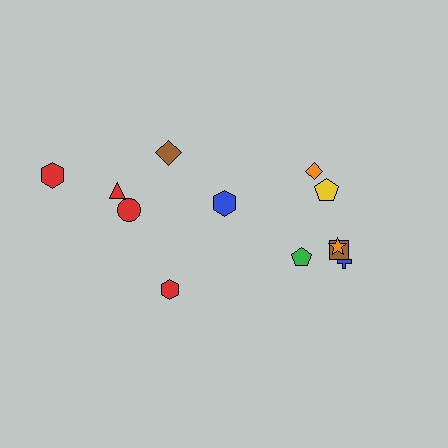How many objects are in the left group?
There are 5 objects.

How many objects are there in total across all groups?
There are 12 objects.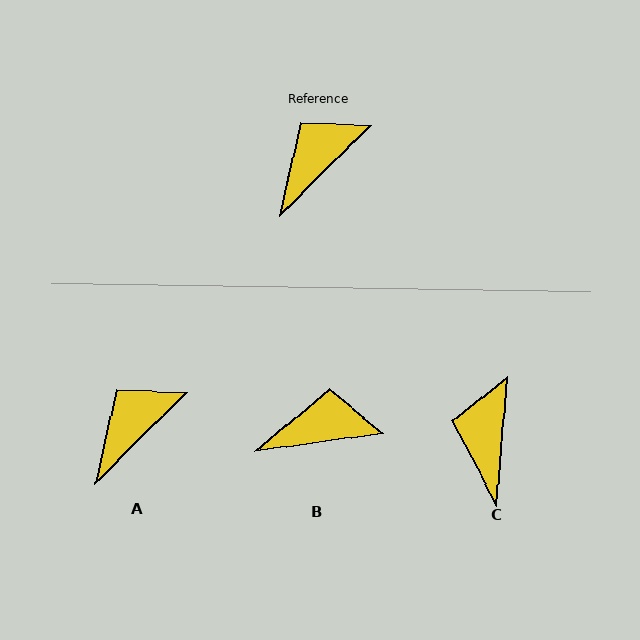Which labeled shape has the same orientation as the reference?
A.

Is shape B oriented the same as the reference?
No, it is off by about 37 degrees.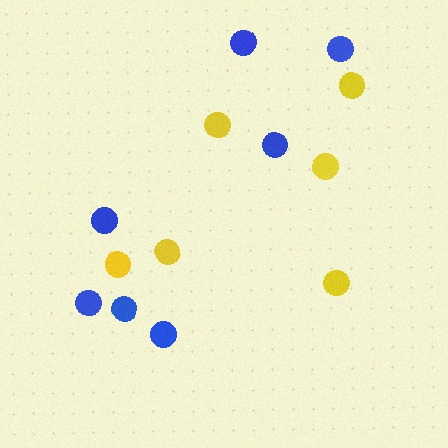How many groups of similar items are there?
There are 2 groups: one group of yellow circles (6) and one group of blue circles (7).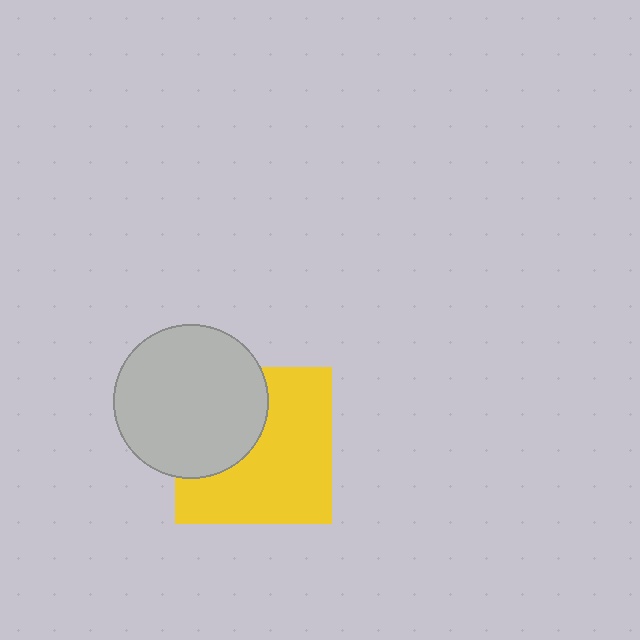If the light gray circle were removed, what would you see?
You would see the complete yellow square.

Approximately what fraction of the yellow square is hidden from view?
Roughly 37% of the yellow square is hidden behind the light gray circle.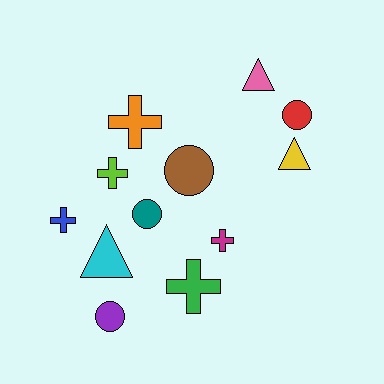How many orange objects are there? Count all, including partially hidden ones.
There is 1 orange object.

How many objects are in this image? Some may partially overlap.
There are 12 objects.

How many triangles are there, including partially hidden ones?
There are 3 triangles.